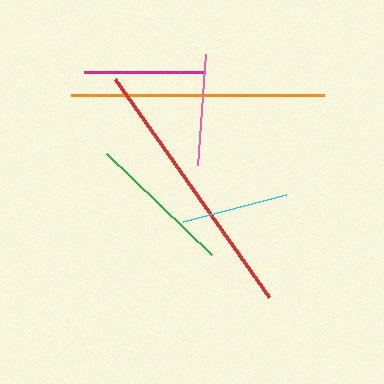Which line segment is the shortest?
The cyan line is the shortest at approximately 106 pixels.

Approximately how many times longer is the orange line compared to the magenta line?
The orange line is approximately 2.1 times the length of the magenta line.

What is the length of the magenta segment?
The magenta segment is approximately 121 pixels long.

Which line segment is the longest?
The red line is the longest at approximately 267 pixels.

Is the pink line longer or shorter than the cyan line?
The pink line is longer than the cyan line.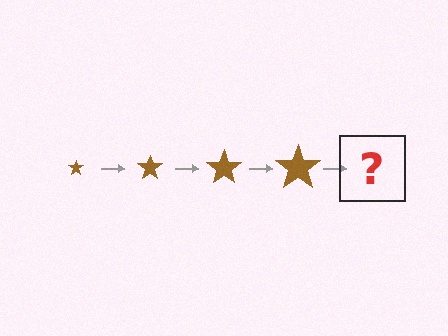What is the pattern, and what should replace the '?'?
The pattern is that the star gets progressively larger each step. The '?' should be a brown star, larger than the previous one.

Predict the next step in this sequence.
The next step is a brown star, larger than the previous one.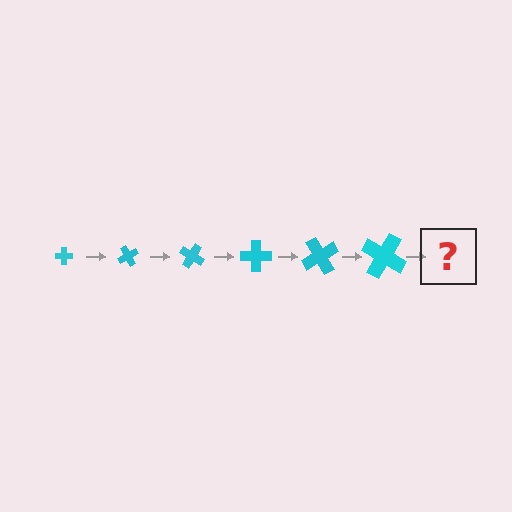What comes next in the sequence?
The next element should be a cross, larger than the previous one and rotated 360 degrees from the start.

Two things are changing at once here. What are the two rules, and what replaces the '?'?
The two rules are that the cross grows larger each step and it rotates 60 degrees each step. The '?' should be a cross, larger than the previous one and rotated 360 degrees from the start.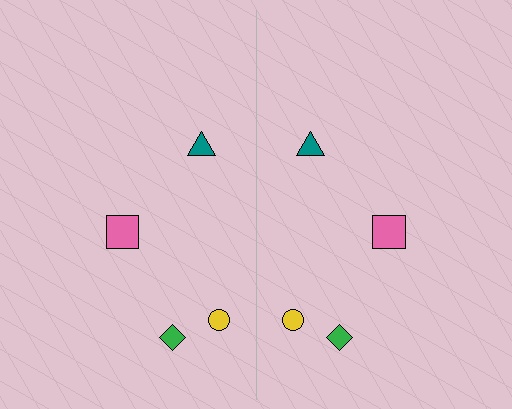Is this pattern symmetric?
Yes, this pattern has bilateral (reflection) symmetry.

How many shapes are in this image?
There are 8 shapes in this image.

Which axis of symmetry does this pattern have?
The pattern has a vertical axis of symmetry running through the center of the image.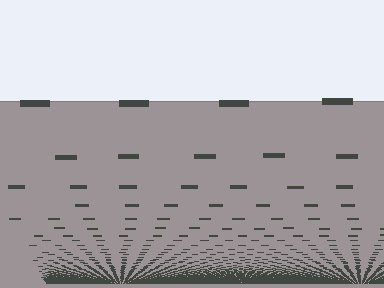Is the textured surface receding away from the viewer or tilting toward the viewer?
The surface appears to tilt toward the viewer. Texture elements get larger and sparser toward the top.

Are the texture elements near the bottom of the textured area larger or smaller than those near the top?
Smaller. The gradient is inverted — elements near the bottom are smaller and denser.